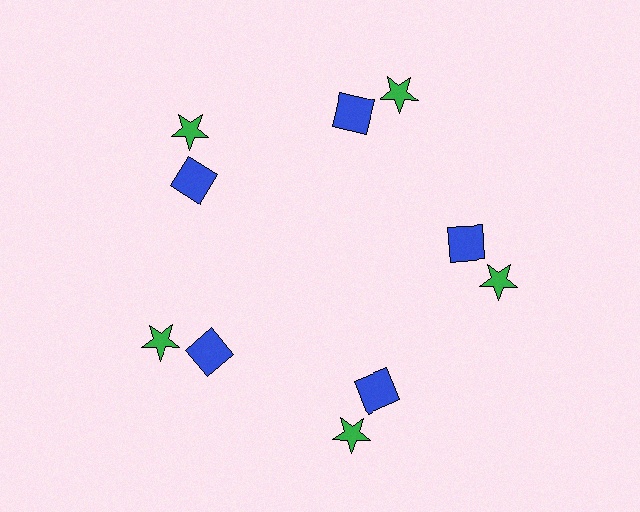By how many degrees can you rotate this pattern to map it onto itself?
The pattern maps onto itself every 72 degrees of rotation.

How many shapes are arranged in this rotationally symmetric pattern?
There are 10 shapes, arranged in 5 groups of 2.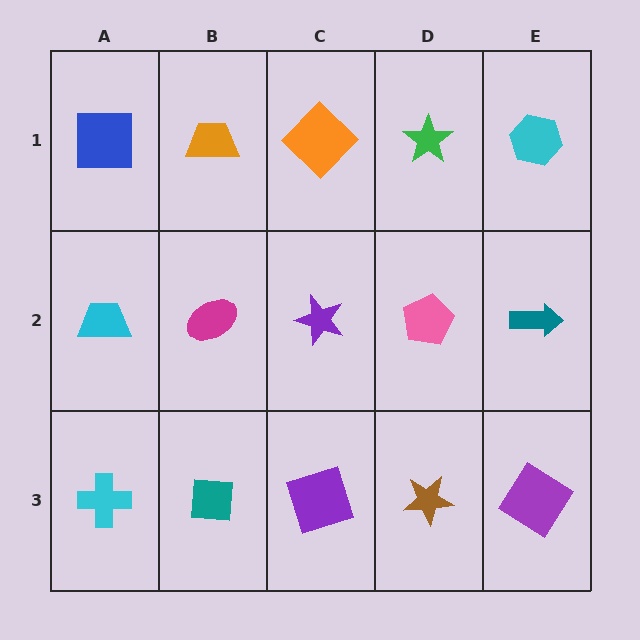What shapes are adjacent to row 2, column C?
An orange diamond (row 1, column C), a purple square (row 3, column C), a magenta ellipse (row 2, column B), a pink pentagon (row 2, column D).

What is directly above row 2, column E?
A cyan hexagon.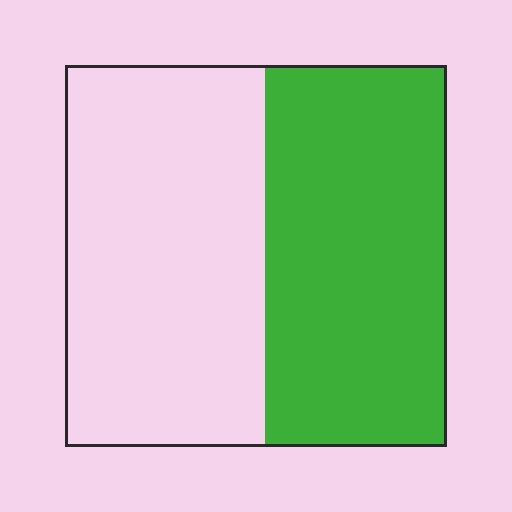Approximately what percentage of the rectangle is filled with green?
Approximately 50%.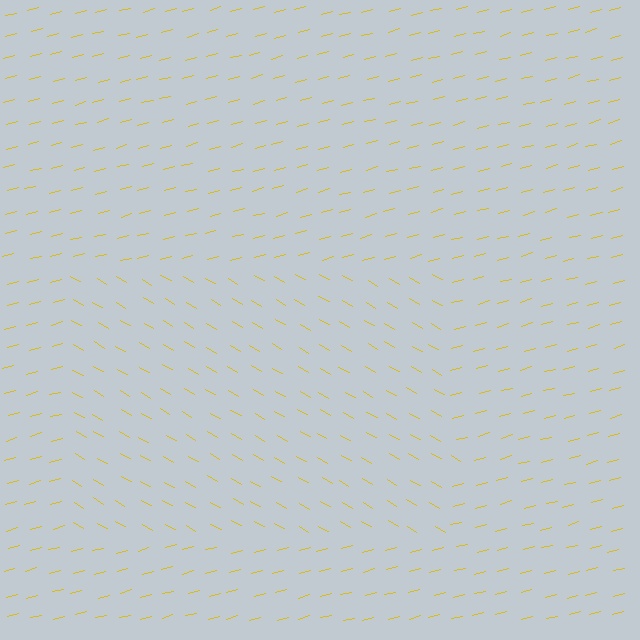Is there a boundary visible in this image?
Yes, there is a texture boundary formed by a change in line orientation.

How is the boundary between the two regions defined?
The boundary is defined purely by a change in line orientation (approximately 45 degrees difference). All lines are the same color and thickness.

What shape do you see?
I see a rectangle.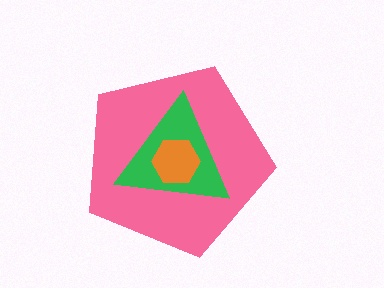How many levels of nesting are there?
3.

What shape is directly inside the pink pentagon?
The green triangle.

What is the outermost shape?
The pink pentagon.